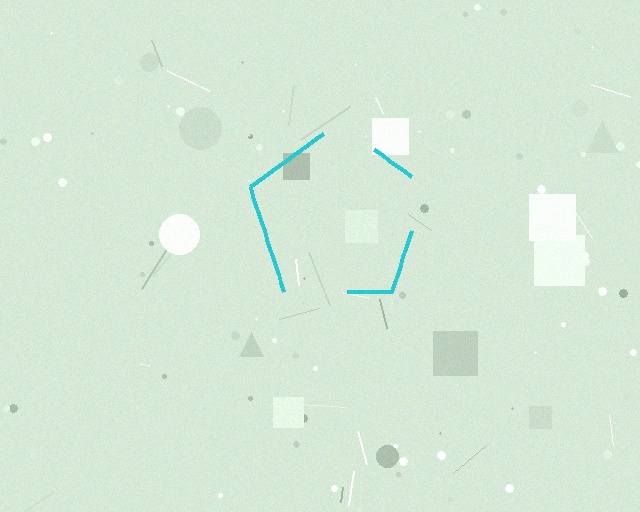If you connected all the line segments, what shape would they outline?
They would outline a pentagon.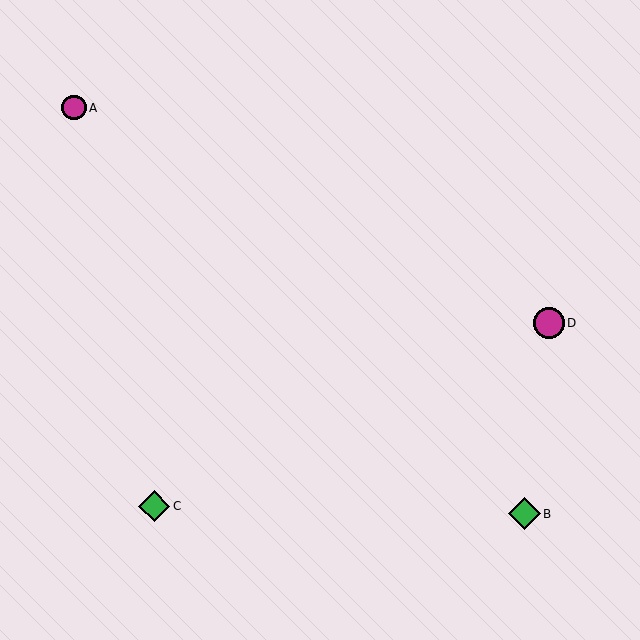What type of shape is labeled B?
Shape B is a green diamond.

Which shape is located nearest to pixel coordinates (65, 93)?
The magenta circle (labeled A) at (74, 108) is nearest to that location.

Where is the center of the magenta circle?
The center of the magenta circle is at (74, 108).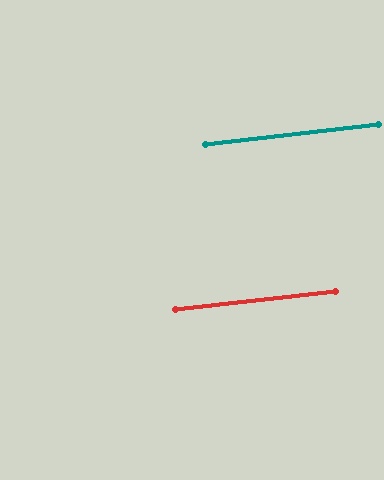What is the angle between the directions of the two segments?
Approximately 0 degrees.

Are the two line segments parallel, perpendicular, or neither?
Parallel — their directions differ by only 0.1°.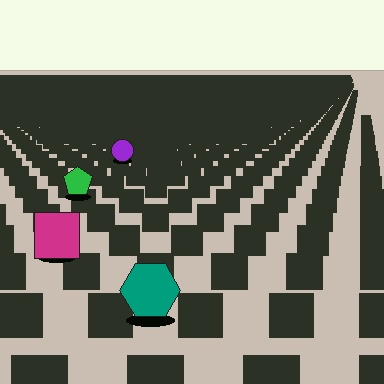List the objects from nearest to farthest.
From nearest to farthest: the teal hexagon, the magenta square, the green pentagon, the purple circle.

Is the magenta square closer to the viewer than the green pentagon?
Yes. The magenta square is closer — you can tell from the texture gradient: the ground texture is coarser near it.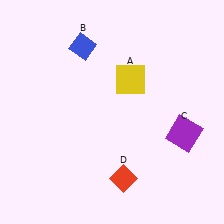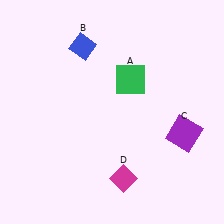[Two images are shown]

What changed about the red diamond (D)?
In Image 1, D is red. In Image 2, it changed to magenta.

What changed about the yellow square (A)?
In Image 1, A is yellow. In Image 2, it changed to green.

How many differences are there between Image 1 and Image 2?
There are 2 differences between the two images.